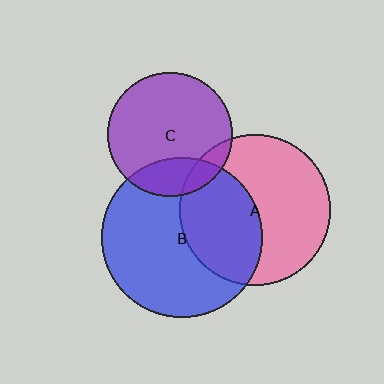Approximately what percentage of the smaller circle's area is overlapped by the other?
Approximately 20%.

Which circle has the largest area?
Circle B (blue).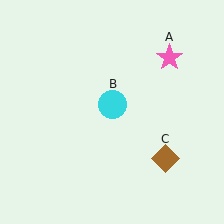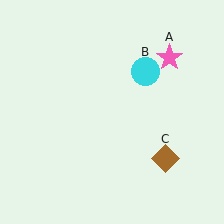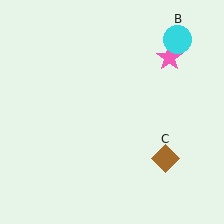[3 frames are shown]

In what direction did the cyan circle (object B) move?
The cyan circle (object B) moved up and to the right.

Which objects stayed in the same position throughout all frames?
Pink star (object A) and brown diamond (object C) remained stationary.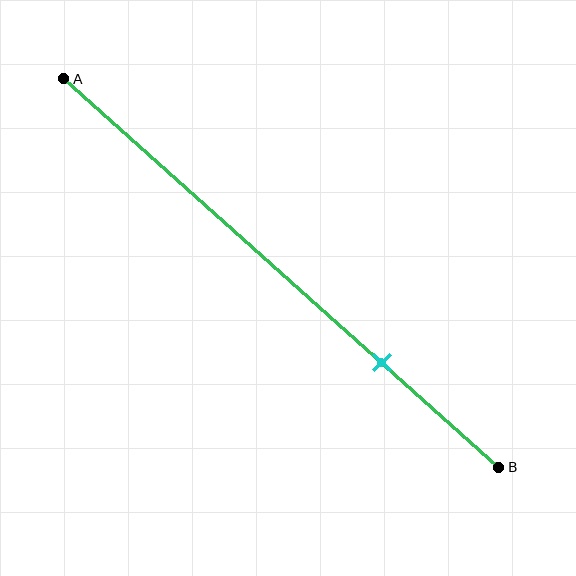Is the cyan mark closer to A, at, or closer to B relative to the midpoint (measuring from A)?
The cyan mark is closer to point B than the midpoint of segment AB.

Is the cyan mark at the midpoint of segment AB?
No, the mark is at about 75% from A, not at the 50% midpoint.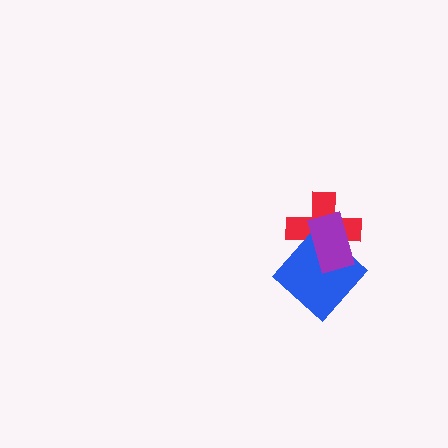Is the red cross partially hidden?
Yes, it is partially covered by another shape.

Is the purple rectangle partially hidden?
No, no other shape covers it.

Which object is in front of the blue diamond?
The purple rectangle is in front of the blue diamond.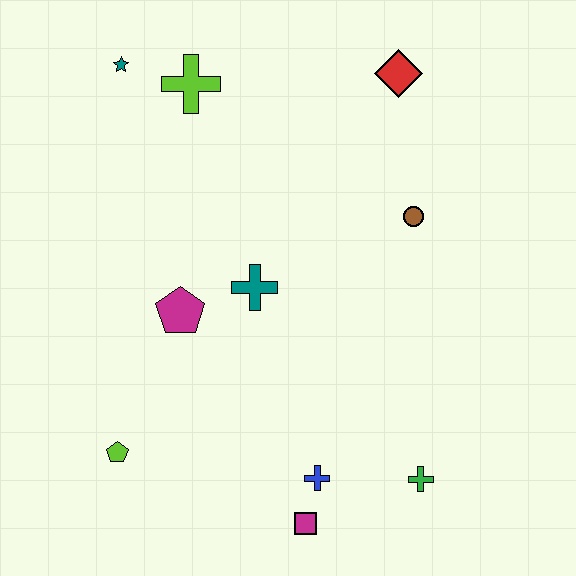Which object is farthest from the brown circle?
The lime pentagon is farthest from the brown circle.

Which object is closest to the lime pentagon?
The magenta pentagon is closest to the lime pentagon.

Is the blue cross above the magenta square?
Yes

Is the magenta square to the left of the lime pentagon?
No